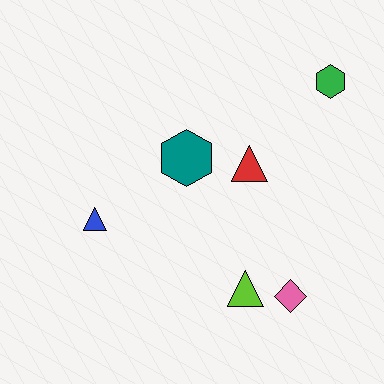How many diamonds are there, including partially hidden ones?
There is 1 diamond.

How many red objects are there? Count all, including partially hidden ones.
There is 1 red object.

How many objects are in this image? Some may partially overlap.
There are 6 objects.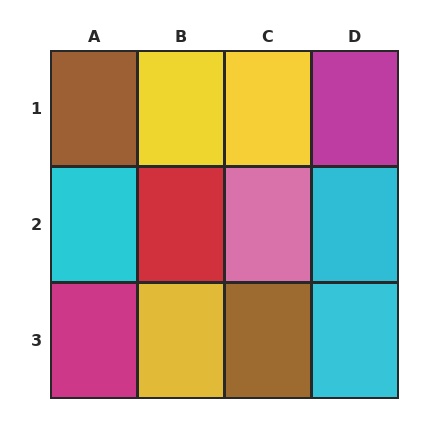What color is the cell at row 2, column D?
Cyan.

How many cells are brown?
2 cells are brown.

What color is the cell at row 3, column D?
Cyan.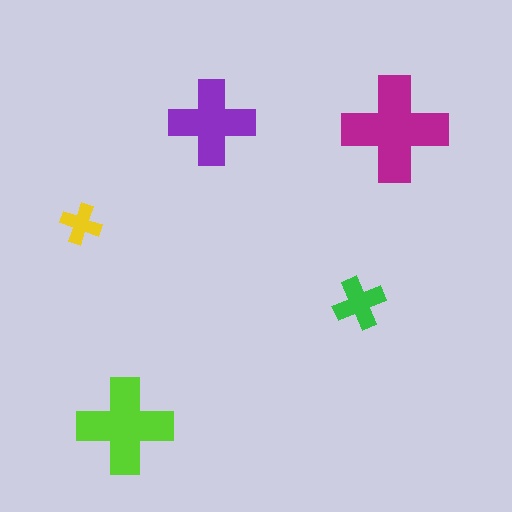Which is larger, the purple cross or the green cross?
The purple one.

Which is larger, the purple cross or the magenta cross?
The magenta one.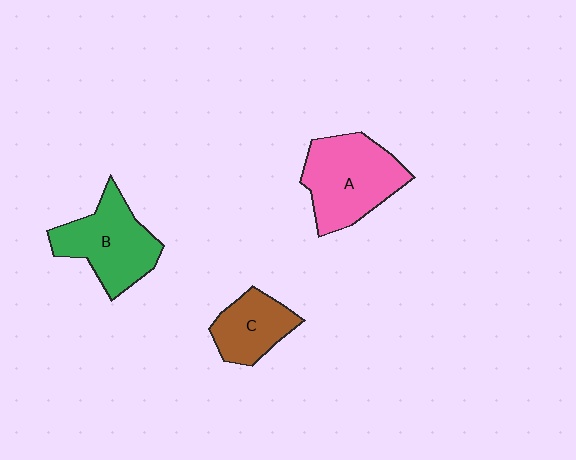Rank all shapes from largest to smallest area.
From largest to smallest: A (pink), B (green), C (brown).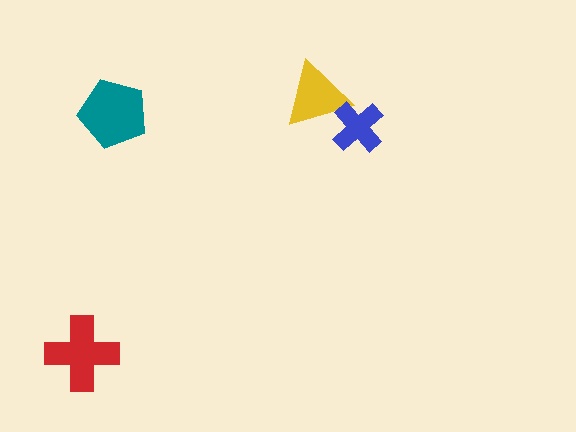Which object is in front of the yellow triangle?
The blue cross is in front of the yellow triangle.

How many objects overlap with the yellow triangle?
1 object overlaps with the yellow triangle.